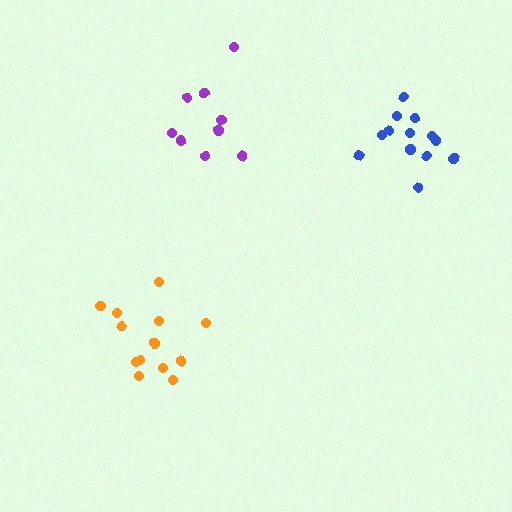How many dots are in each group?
Group 1: 13 dots, Group 2: 10 dots, Group 3: 13 dots (36 total).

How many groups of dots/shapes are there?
There are 3 groups.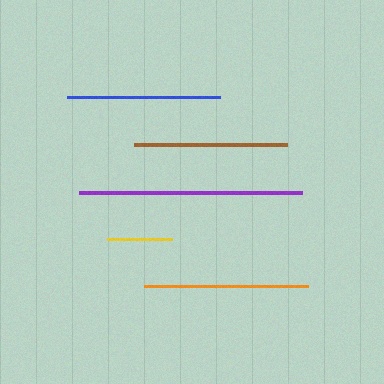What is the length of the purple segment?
The purple segment is approximately 223 pixels long.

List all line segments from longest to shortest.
From longest to shortest: purple, orange, brown, blue, yellow.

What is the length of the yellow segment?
The yellow segment is approximately 65 pixels long.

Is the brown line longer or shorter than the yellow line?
The brown line is longer than the yellow line.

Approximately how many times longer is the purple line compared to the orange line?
The purple line is approximately 1.4 times the length of the orange line.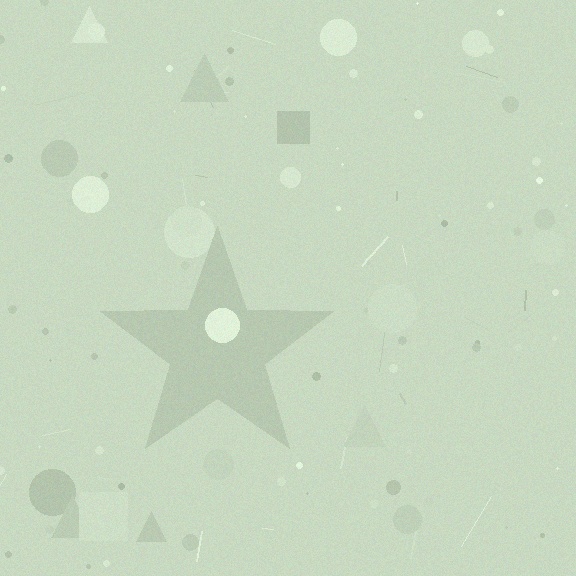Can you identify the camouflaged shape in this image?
The camouflaged shape is a star.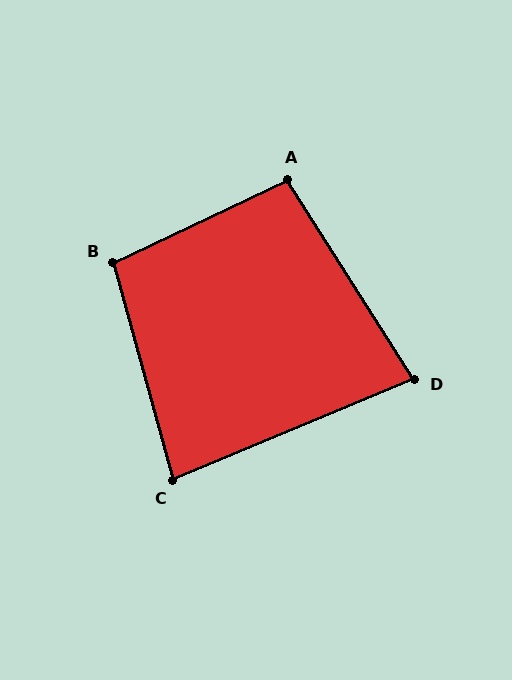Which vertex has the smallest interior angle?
D, at approximately 80 degrees.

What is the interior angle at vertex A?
Approximately 97 degrees (obtuse).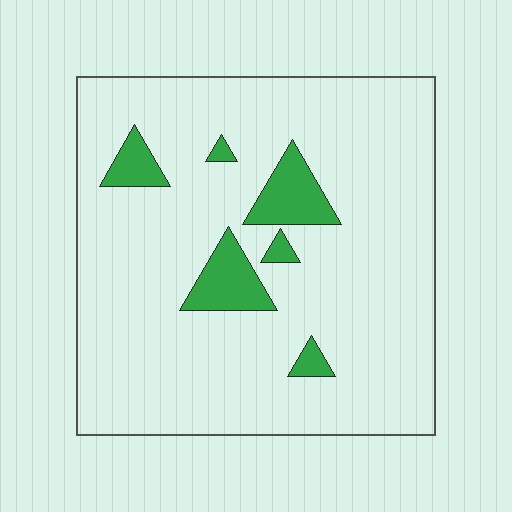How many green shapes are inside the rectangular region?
6.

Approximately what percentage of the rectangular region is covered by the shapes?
Approximately 10%.